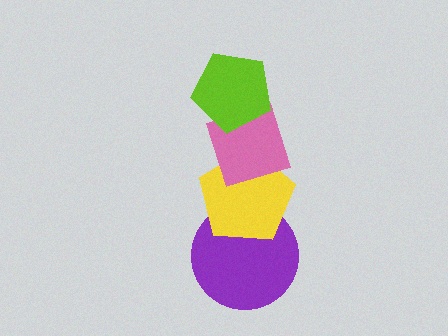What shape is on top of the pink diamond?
The lime pentagon is on top of the pink diamond.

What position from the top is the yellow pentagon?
The yellow pentagon is 3rd from the top.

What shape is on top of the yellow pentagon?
The pink diamond is on top of the yellow pentagon.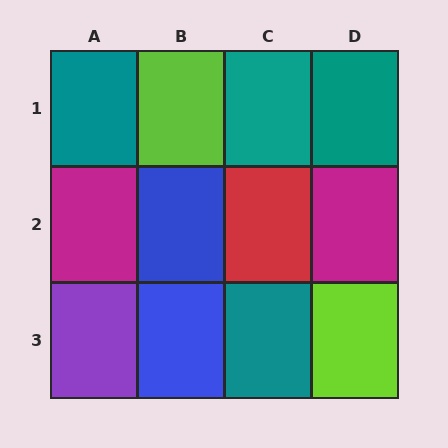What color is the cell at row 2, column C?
Red.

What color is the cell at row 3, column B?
Blue.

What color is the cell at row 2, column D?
Magenta.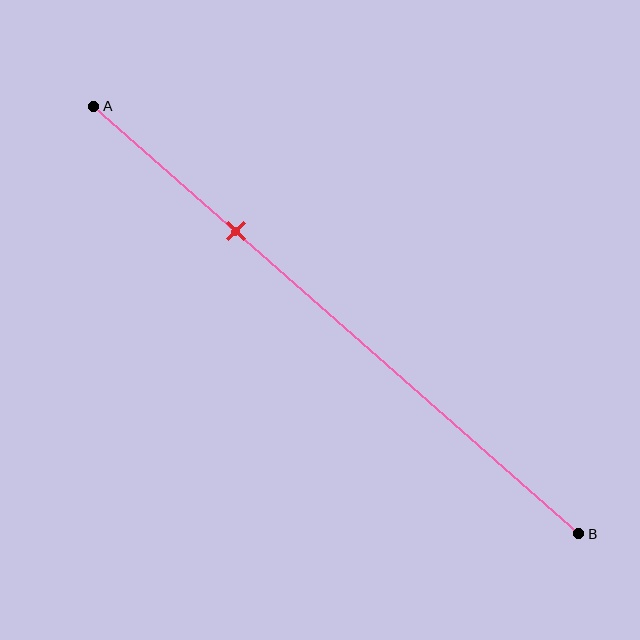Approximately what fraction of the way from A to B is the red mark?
The red mark is approximately 30% of the way from A to B.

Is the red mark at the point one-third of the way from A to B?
No, the mark is at about 30% from A, not at the 33% one-third point.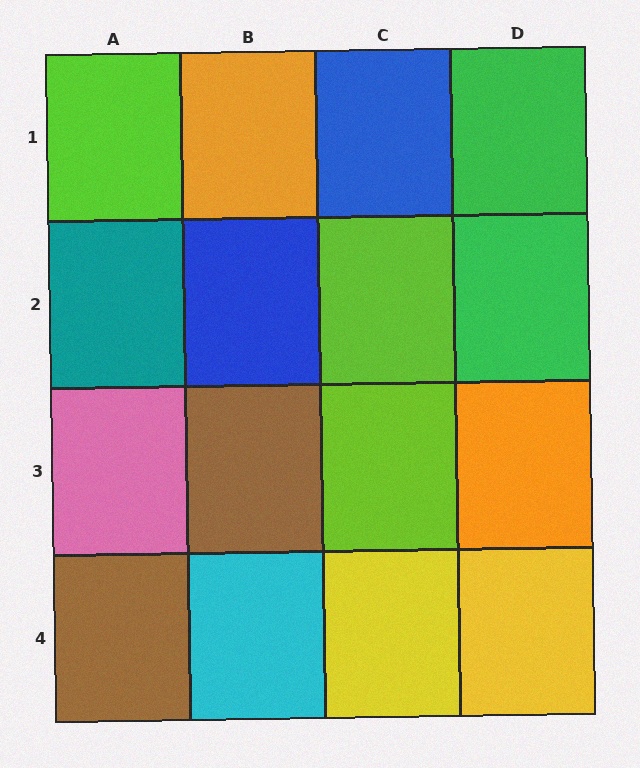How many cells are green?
2 cells are green.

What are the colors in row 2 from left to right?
Teal, blue, lime, green.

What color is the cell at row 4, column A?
Brown.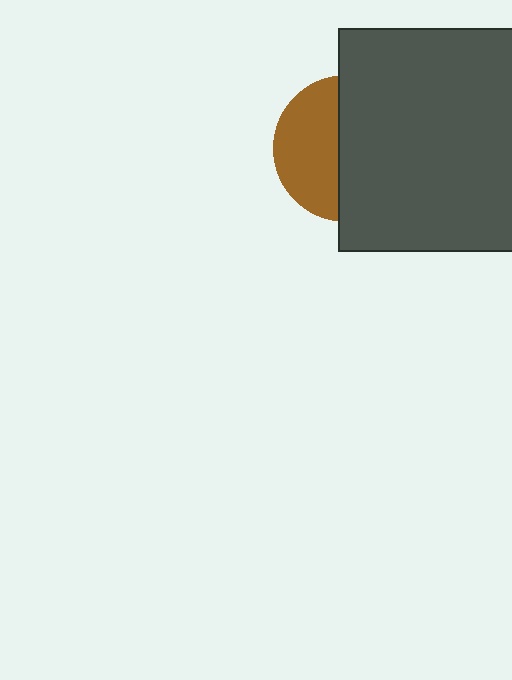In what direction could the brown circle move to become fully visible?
The brown circle could move left. That would shift it out from behind the dark gray rectangle entirely.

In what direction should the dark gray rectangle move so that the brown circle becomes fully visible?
The dark gray rectangle should move right. That is the shortest direction to clear the overlap and leave the brown circle fully visible.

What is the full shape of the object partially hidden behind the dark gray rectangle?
The partially hidden object is a brown circle.